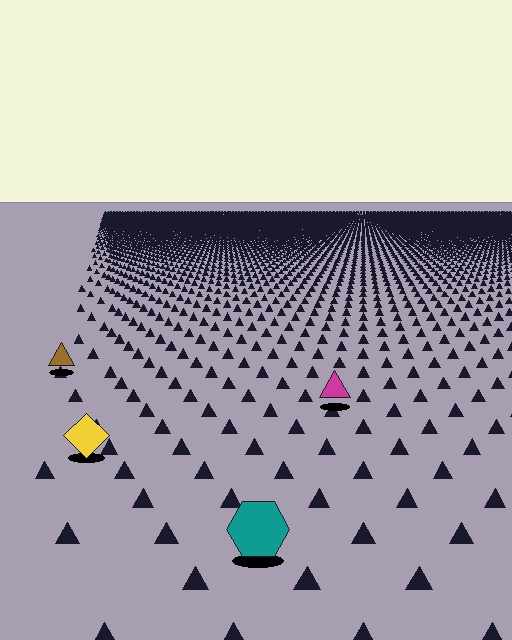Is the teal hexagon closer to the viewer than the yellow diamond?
Yes. The teal hexagon is closer — you can tell from the texture gradient: the ground texture is coarser near it.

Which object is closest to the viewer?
The teal hexagon is closest. The texture marks near it are larger and more spread out.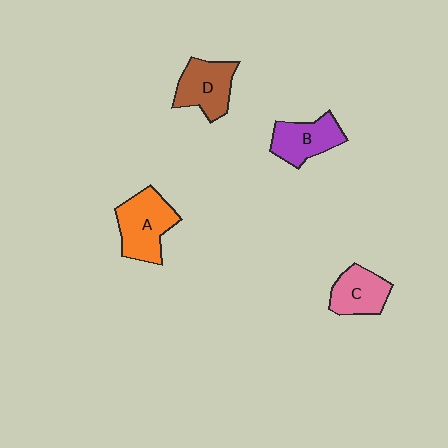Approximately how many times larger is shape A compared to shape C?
Approximately 1.4 times.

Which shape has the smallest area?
Shape C (pink).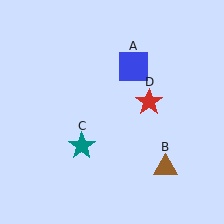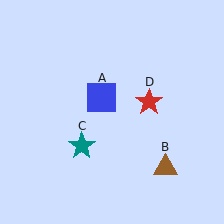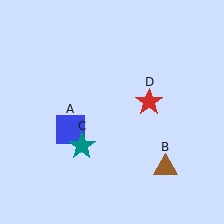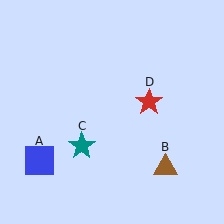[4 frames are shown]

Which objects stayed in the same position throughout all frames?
Brown triangle (object B) and teal star (object C) and red star (object D) remained stationary.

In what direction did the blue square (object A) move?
The blue square (object A) moved down and to the left.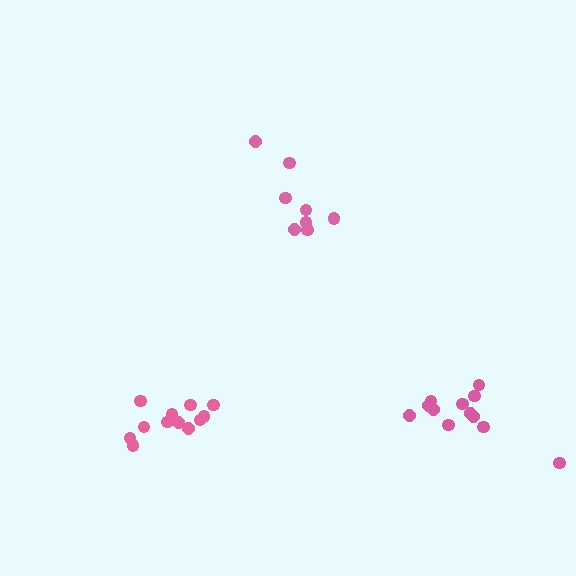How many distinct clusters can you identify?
There are 3 distinct clusters.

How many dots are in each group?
Group 1: 8 dots, Group 2: 12 dots, Group 3: 12 dots (32 total).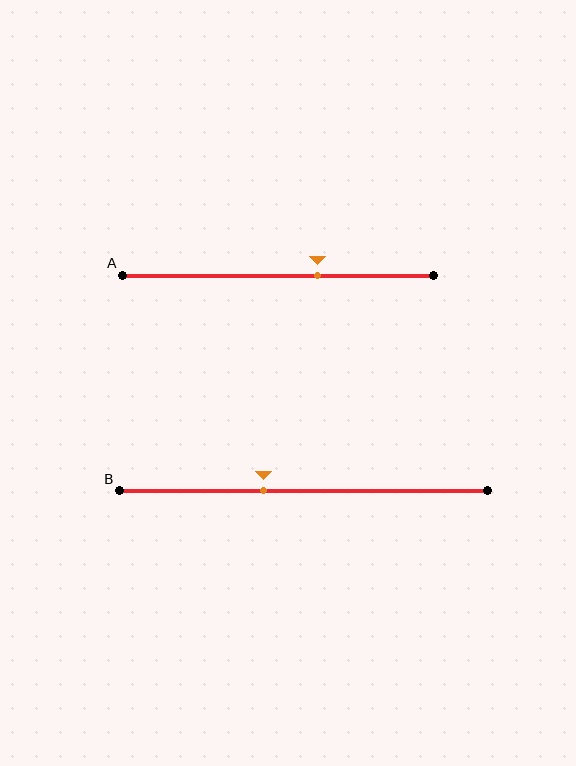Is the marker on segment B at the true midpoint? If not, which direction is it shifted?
No, the marker on segment B is shifted to the left by about 11% of the segment length.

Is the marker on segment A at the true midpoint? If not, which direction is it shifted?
No, the marker on segment A is shifted to the right by about 13% of the segment length.